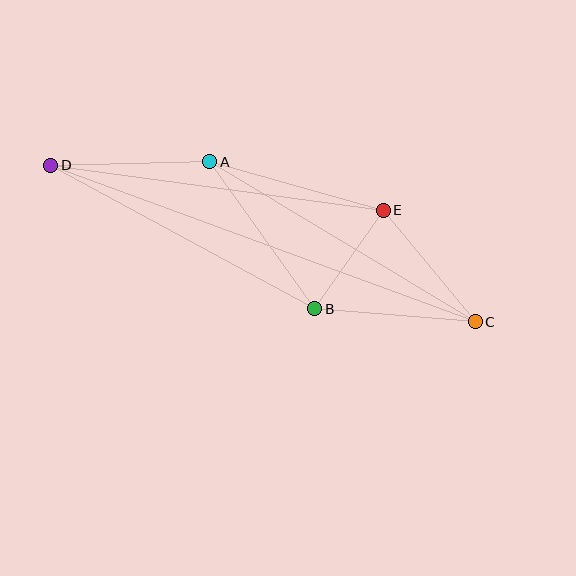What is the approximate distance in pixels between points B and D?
The distance between B and D is approximately 301 pixels.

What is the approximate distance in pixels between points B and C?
The distance between B and C is approximately 161 pixels.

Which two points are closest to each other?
Points B and E are closest to each other.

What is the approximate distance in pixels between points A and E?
The distance between A and E is approximately 180 pixels.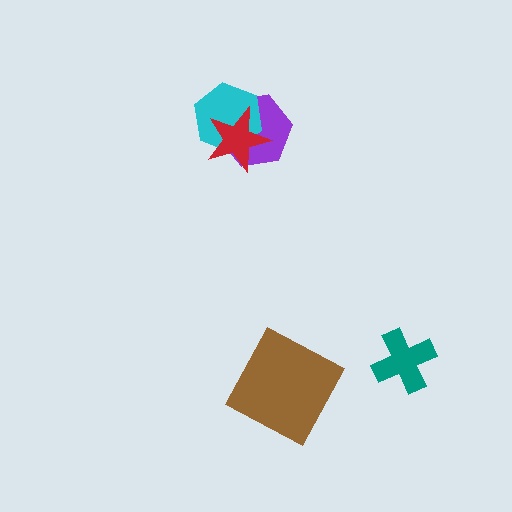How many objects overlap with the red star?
2 objects overlap with the red star.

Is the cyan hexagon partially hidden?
Yes, it is partially covered by another shape.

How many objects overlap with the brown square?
0 objects overlap with the brown square.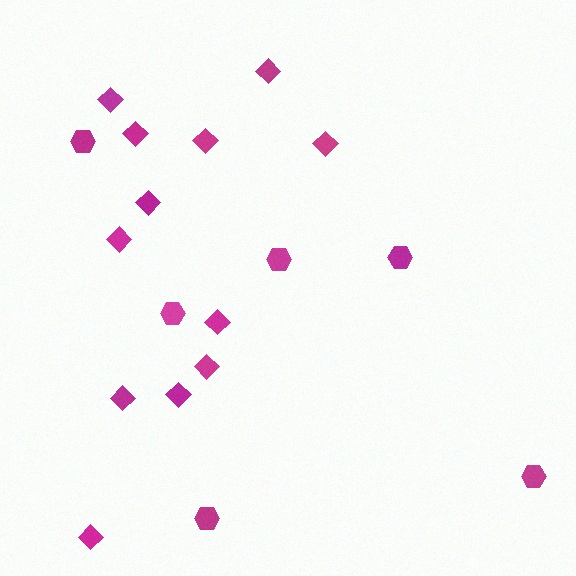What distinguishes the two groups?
There are 2 groups: one group of diamonds (12) and one group of hexagons (6).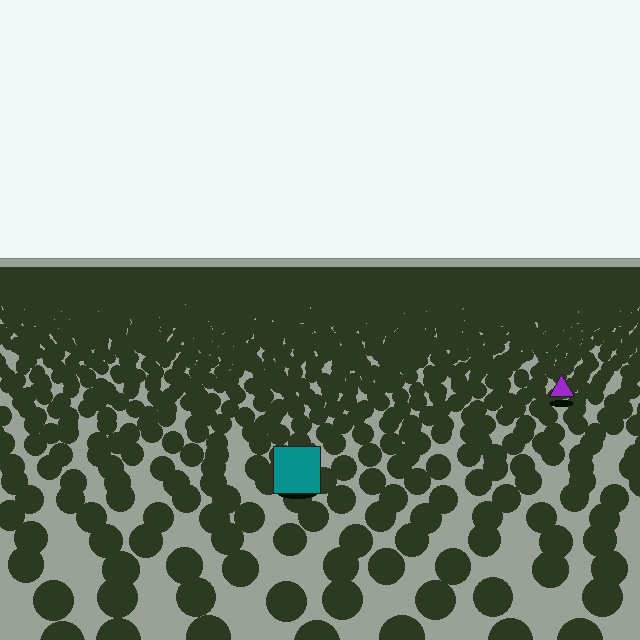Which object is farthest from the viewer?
The purple triangle is farthest from the viewer. It appears smaller and the ground texture around it is denser.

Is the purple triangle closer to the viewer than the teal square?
No. The teal square is closer — you can tell from the texture gradient: the ground texture is coarser near it.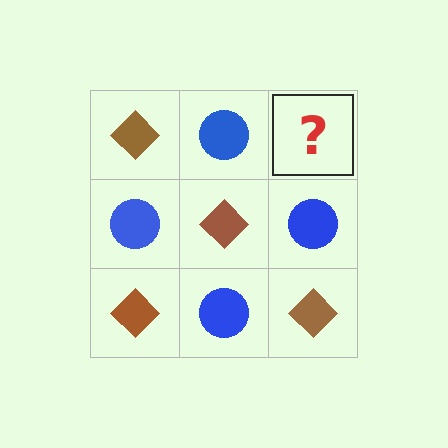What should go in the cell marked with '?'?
The missing cell should contain a brown diamond.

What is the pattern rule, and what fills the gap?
The rule is that it alternates brown diamond and blue circle in a checkerboard pattern. The gap should be filled with a brown diamond.